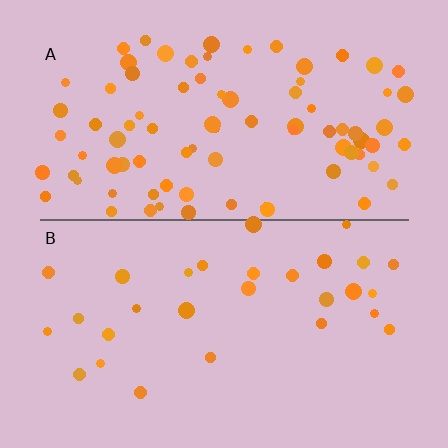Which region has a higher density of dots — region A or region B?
A (the top).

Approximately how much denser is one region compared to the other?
Approximately 2.9× — region A over region B.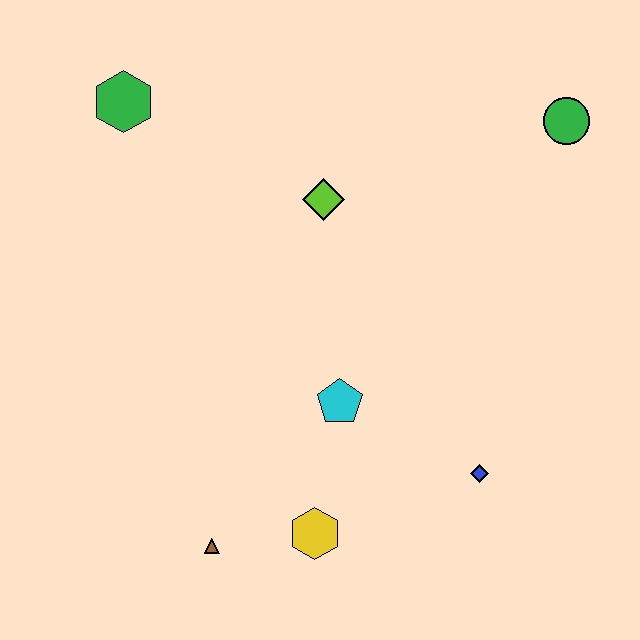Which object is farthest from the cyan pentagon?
The green hexagon is farthest from the cyan pentagon.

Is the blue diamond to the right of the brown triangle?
Yes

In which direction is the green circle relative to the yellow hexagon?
The green circle is above the yellow hexagon.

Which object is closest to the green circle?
The lime diamond is closest to the green circle.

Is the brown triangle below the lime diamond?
Yes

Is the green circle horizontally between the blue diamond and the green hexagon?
No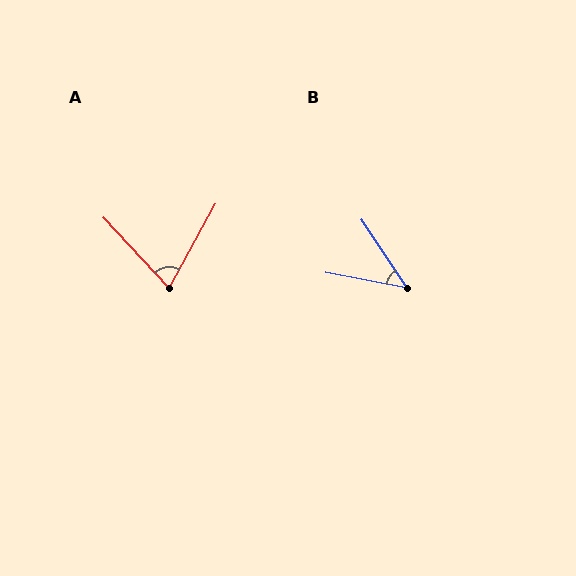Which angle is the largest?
A, at approximately 72 degrees.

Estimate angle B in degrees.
Approximately 46 degrees.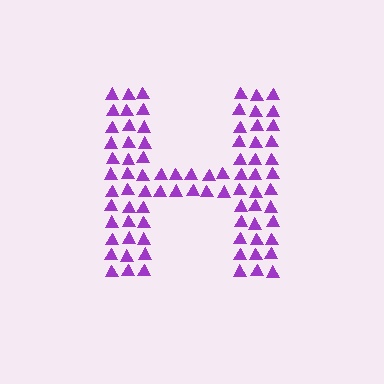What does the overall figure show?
The overall figure shows the letter H.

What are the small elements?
The small elements are triangles.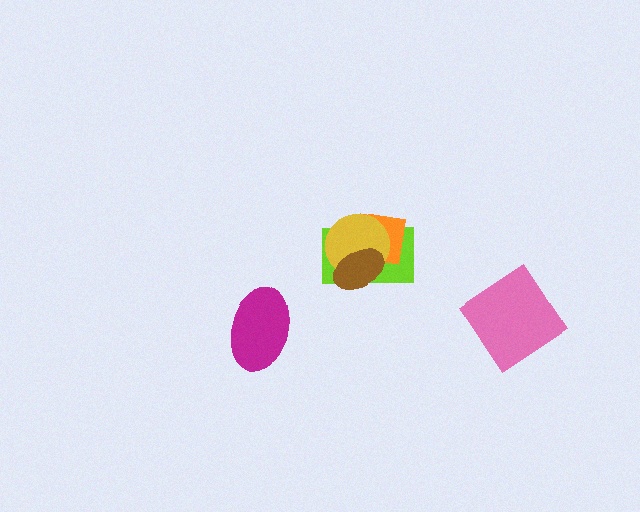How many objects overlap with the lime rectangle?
3 objects overlap with the lime rectangle.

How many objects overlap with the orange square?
3 objects overlap with the orange square.